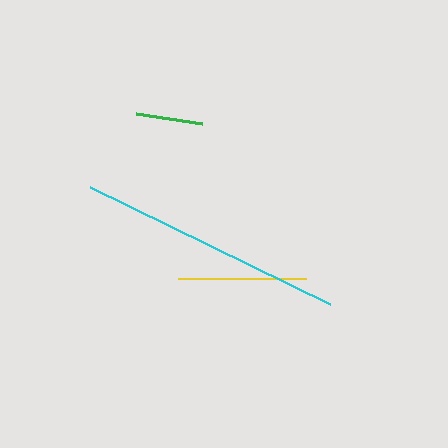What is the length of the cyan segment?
The cyan segment is approximately 266 pixels long.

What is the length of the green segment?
The green segment is approximately 66 pixels long.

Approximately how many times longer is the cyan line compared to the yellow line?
The cyan line is approximately 2.1 times the length of the yellow line.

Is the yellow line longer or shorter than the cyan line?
The cyan line is longer than the yellow line.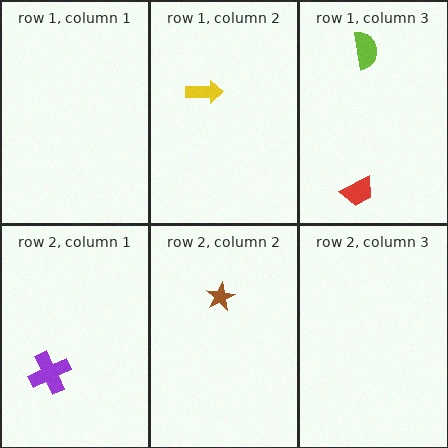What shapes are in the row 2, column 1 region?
The purple cross.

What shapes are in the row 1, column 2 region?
The yellow arrow.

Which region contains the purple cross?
The row 2, column 1 region.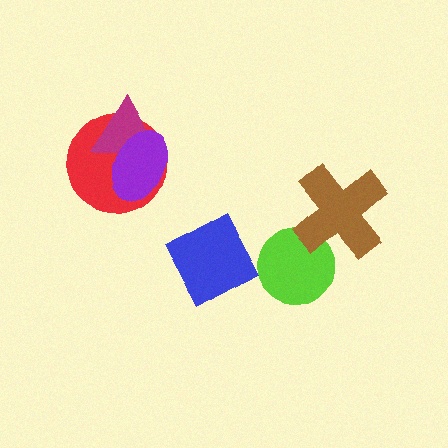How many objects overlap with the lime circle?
1 object overlaps with the lime circle.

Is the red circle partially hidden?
Yes, it is partially covered by another shape.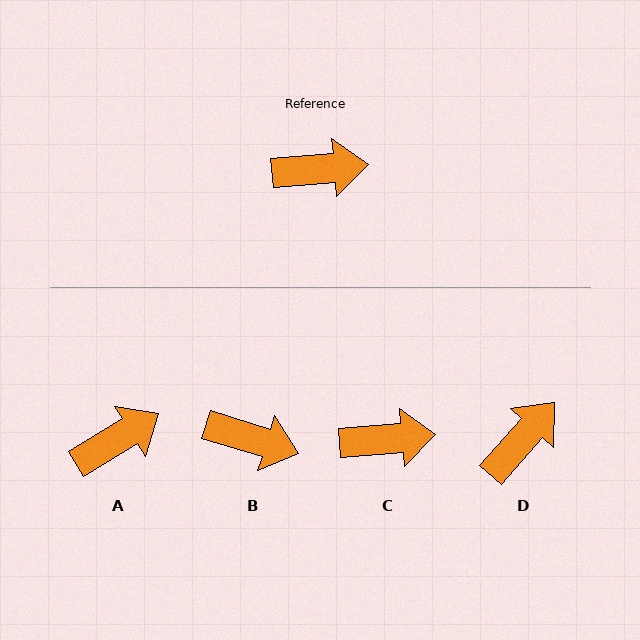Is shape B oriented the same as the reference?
No, it is off by about 22 degrees.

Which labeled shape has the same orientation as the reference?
C.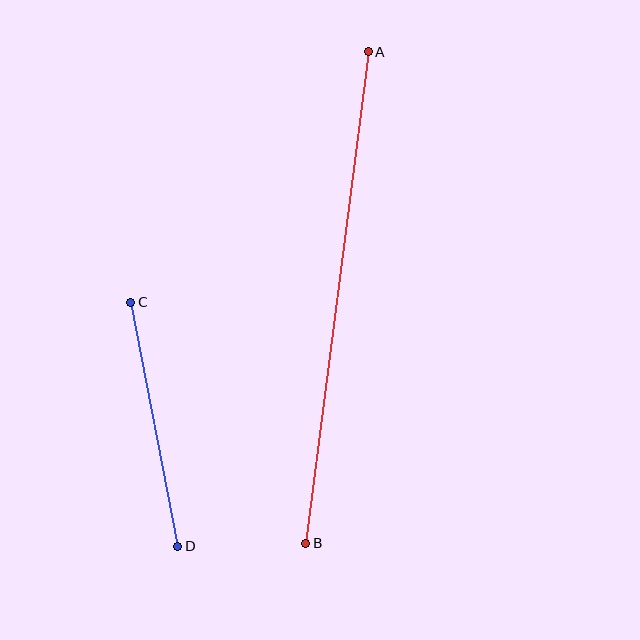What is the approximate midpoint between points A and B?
The midpoint is at approximately (337, 297) pixels.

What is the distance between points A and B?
The distance is approximately 495 pixels.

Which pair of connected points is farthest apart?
Points A and B are farthest apart.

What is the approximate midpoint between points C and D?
The midpoint is at approximately (154, 424) pixels.